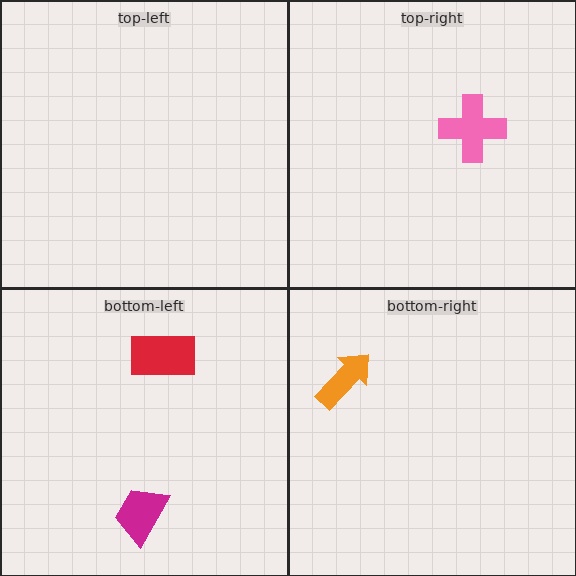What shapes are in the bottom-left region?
The magenta trapezoid, the red rectangle.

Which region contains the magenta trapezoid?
The bottom-left region.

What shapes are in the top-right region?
The pink cross.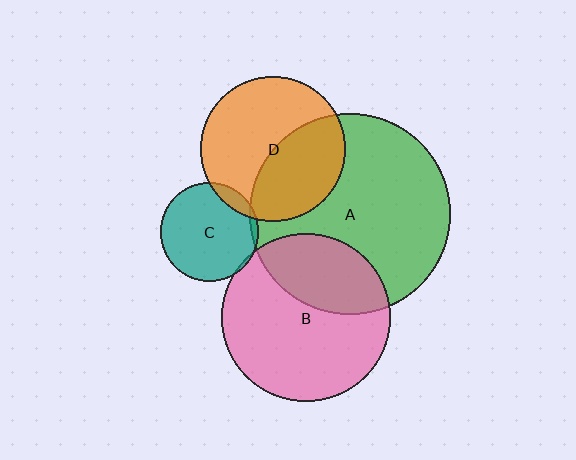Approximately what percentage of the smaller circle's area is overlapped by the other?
Approximately 10%.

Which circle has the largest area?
Circle A (green).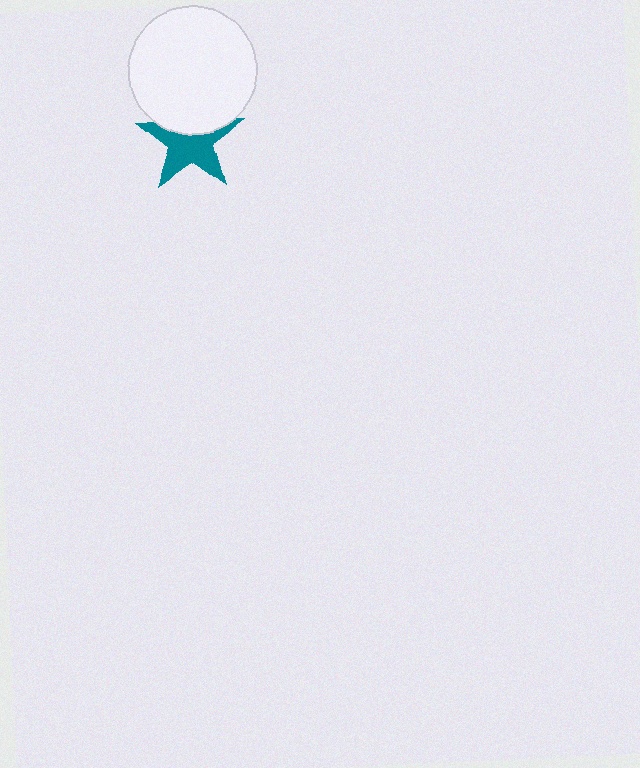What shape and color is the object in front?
The object in front is a white circle.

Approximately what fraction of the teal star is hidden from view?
Roughly 34% of the teal star is hidden behind the white circle.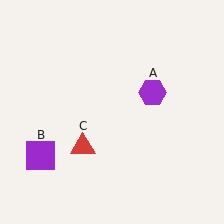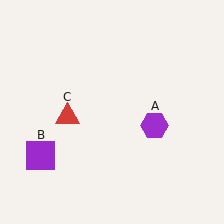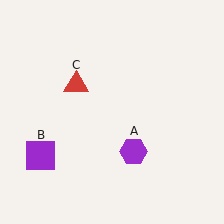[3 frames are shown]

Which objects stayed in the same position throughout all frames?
Purple square (object B) remained stationary.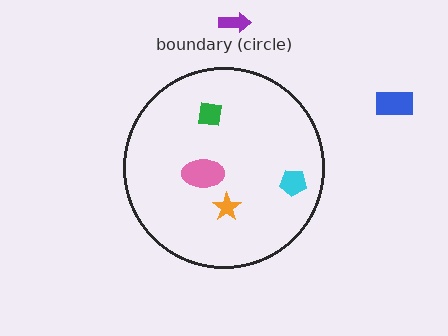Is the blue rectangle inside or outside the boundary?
Outside.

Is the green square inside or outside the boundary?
Inside.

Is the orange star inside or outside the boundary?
Inside.